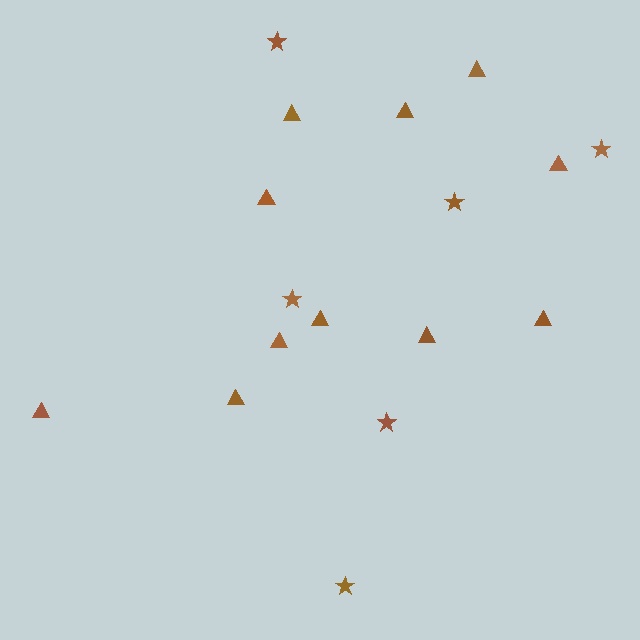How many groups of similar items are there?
There are 2 groups: one group of triangles (11) and one group of stars (6).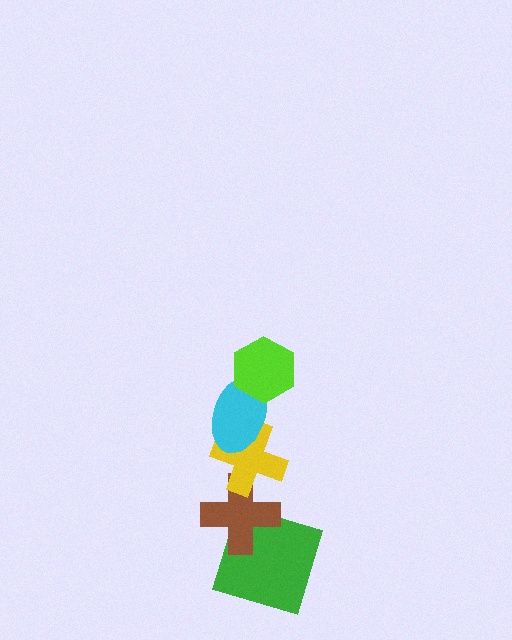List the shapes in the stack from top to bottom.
From top to bottom: the lime hexagon, the cyan ellipse, the yellow cross, the brown cross, the green square.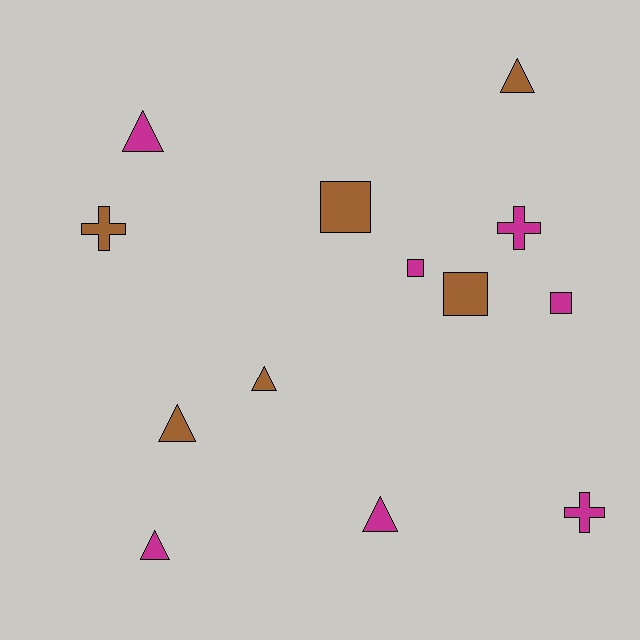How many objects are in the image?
There are 13 objects.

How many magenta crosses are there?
There are 2 magenta crosses.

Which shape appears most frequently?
Triangle, with 6 objects.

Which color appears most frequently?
Magenta, with 7 objects.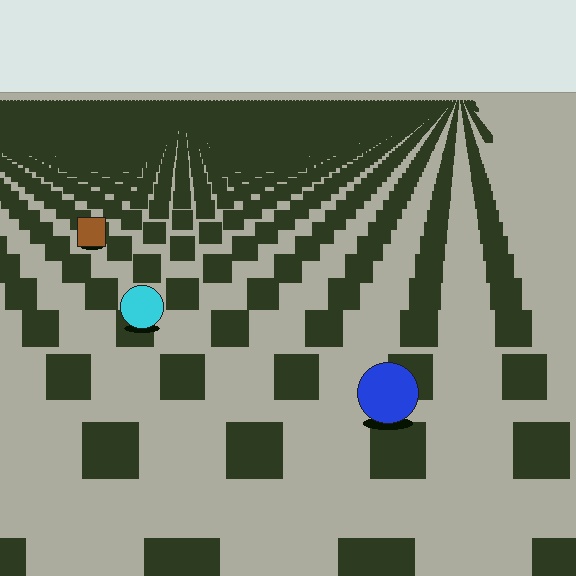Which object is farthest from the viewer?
The brown square is farthest from the viewer. It appears smaller and the ground texture around it is denser.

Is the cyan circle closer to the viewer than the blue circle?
No. The blue circle is closer — you can tell from the texture gradient: the ground texture is coarser near it.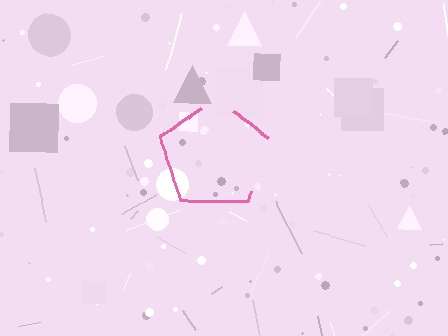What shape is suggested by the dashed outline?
The dashed outline suggests a pentagon.